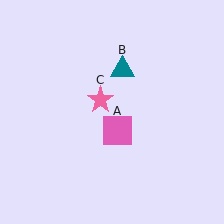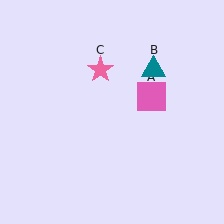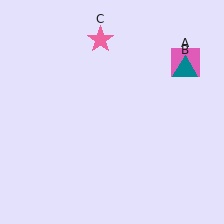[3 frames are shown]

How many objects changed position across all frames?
3 objects changed position: pink square (object A), teal triangle (object B), pink star (object C).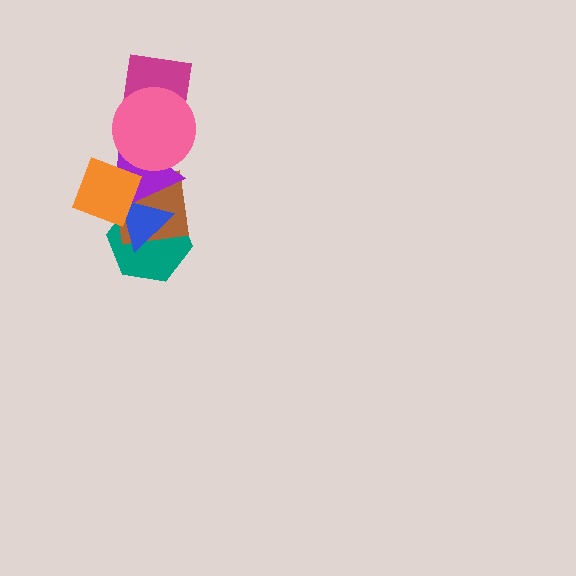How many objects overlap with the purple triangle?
5 objects overlap with the purple triangle.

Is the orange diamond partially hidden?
No, no other shape covers it.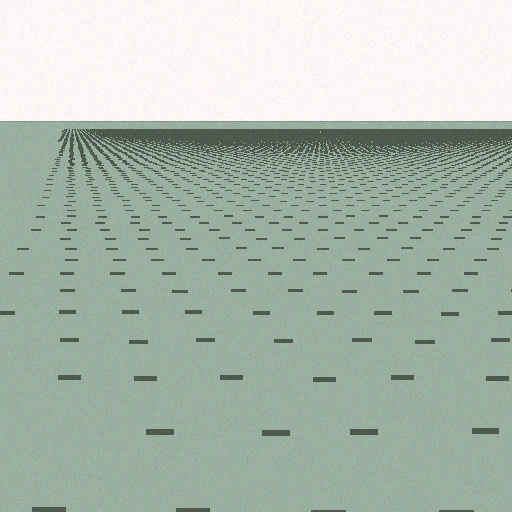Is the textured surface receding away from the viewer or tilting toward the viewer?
The surface is receding away from the viewer. Texture elements get smaller and denser toward the top.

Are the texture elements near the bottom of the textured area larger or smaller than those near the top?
Larger. Near the bottom, elements are closer to the viewer and appear at a bigger on-screen size.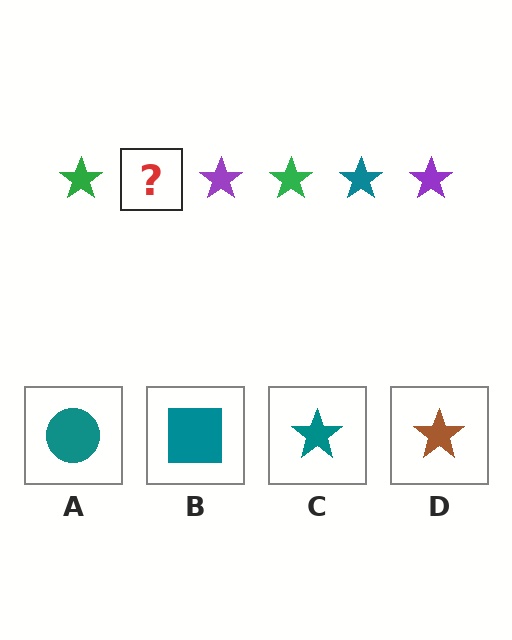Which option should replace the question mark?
Option C.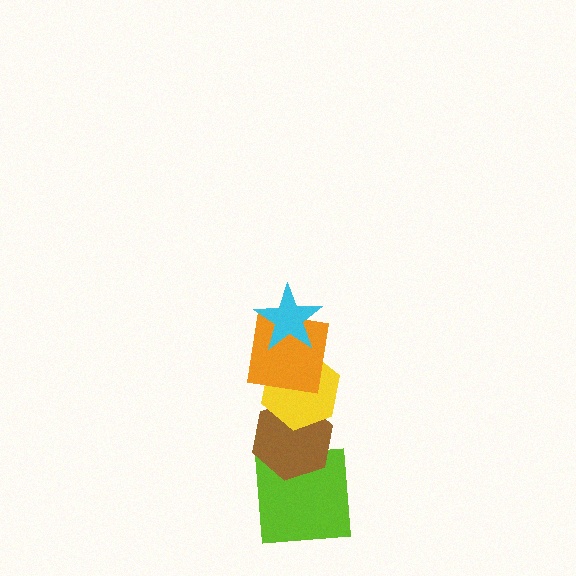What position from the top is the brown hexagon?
The brown hexagon is 4th from the top.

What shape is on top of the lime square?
The brown hexagon is on top of the lime square.